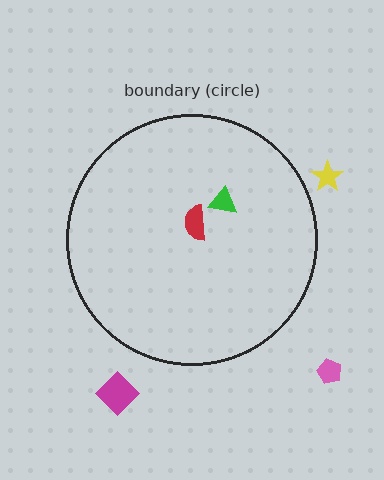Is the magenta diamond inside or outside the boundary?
Outside.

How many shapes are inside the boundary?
2 inside, 3 outside.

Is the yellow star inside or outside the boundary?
Outside.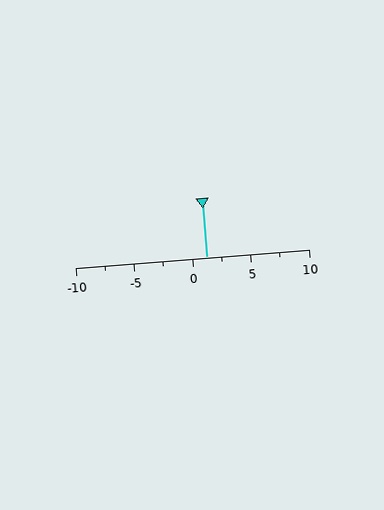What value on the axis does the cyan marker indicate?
The marker indicates approximately 1.2.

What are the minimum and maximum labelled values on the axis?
The axis runs from -10 to 10.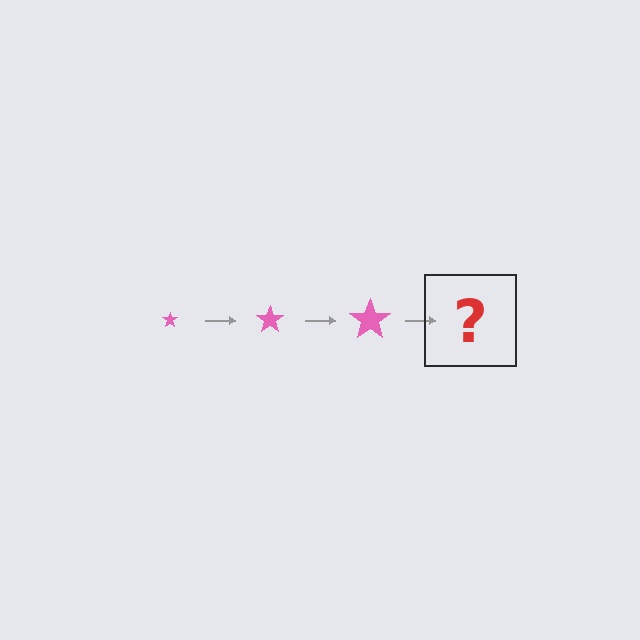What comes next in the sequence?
The next element should be a pink star, larger than the previous one.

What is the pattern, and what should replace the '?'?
The pattern is that the star gets progressively larger each step. The '?' should be a pink star, larger than the previous one.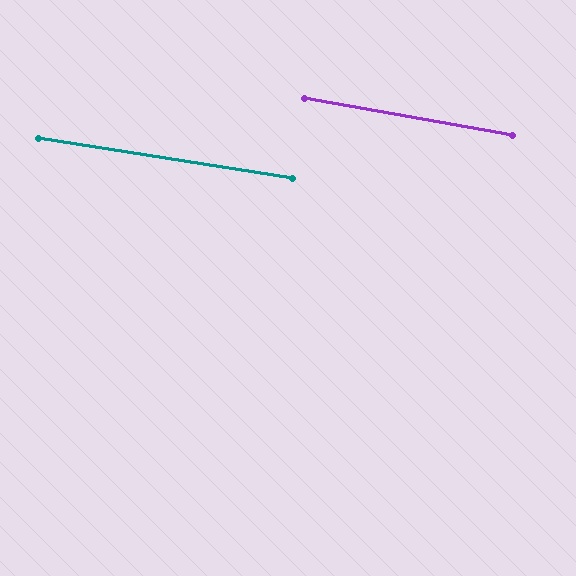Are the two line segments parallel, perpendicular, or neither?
Parallel — their directions differ by only 1.1°.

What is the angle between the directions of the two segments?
Approximately 1 degree.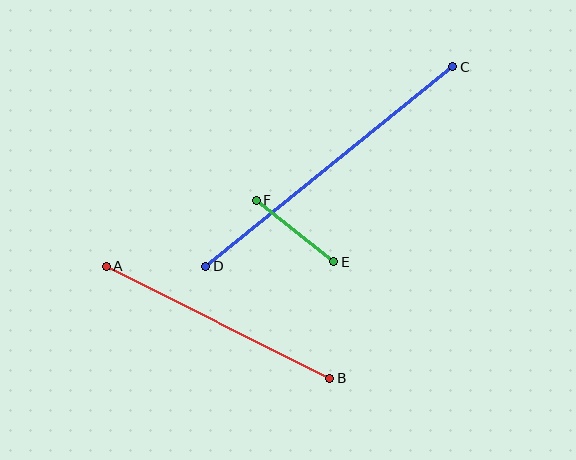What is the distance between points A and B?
The distance is approximately 250 pixels.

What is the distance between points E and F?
The distance is approximately 99 pixels.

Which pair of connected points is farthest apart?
Points C and D are farthest apart.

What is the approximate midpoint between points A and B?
The midpoint is at approximately (218, 322) pixels.